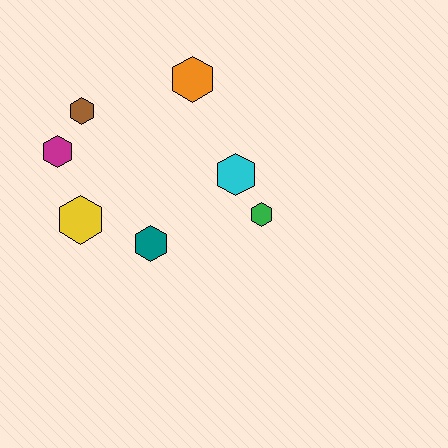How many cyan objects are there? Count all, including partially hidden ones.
There is 1 cyan object.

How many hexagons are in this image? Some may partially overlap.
There are 7 hexagons.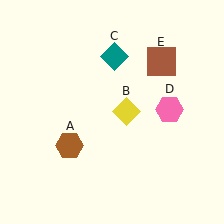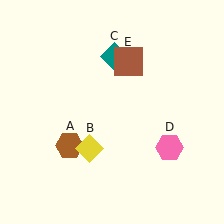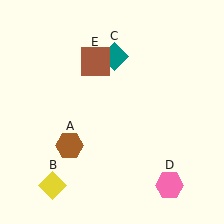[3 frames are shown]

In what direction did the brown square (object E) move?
The brown square (object E) moved left.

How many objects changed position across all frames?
3 objects changed position: yellow diamond (object B), pink hexagon (object D), brown square (object E).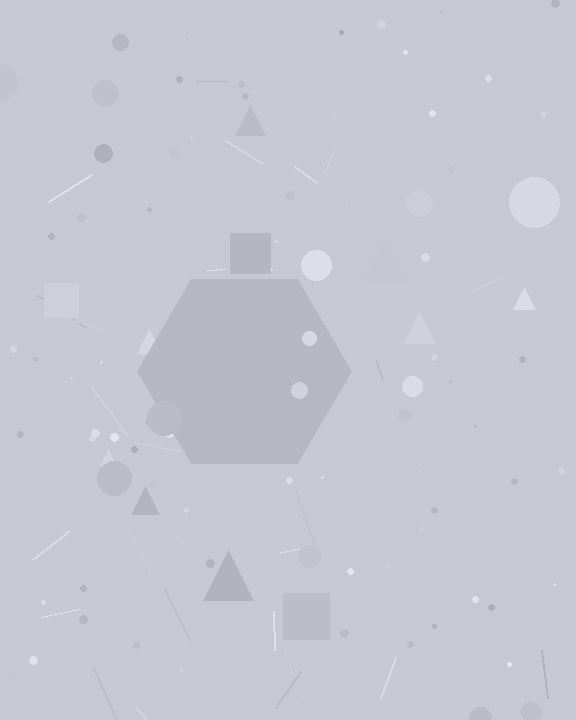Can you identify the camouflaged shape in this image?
The camouflaged shape is a hexagon.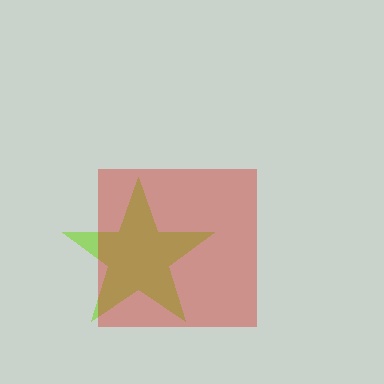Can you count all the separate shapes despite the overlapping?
Yes, there are 2 separate shapes.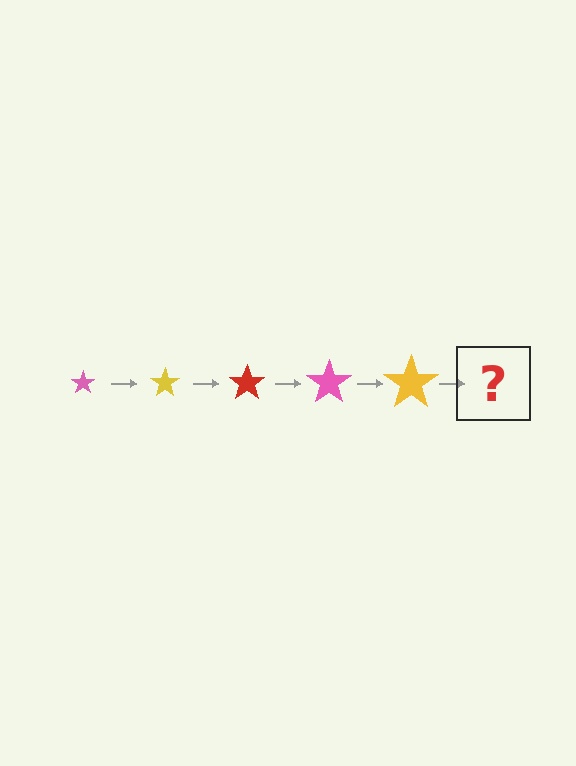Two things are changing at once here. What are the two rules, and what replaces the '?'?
The two rules are that the star grows larger each step and the color cycles through pink, yellow, and red. The '?' should be a red star, larger than the previous one.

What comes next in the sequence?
The next element should be a red star, larger than the previous one.